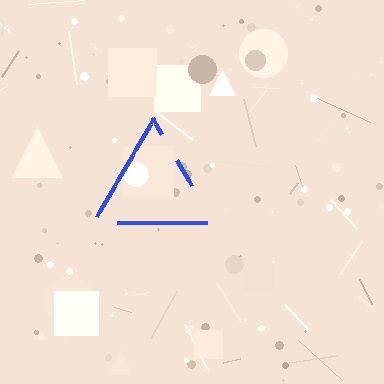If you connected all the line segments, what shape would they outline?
They would outline a triangle.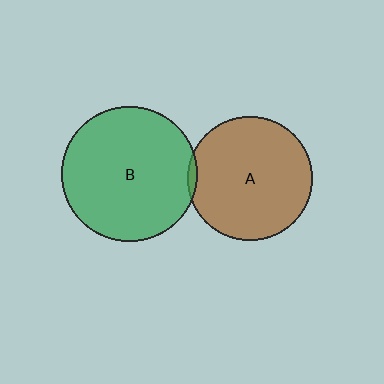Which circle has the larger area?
Circle B (green).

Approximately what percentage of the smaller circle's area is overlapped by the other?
Approximately 5%.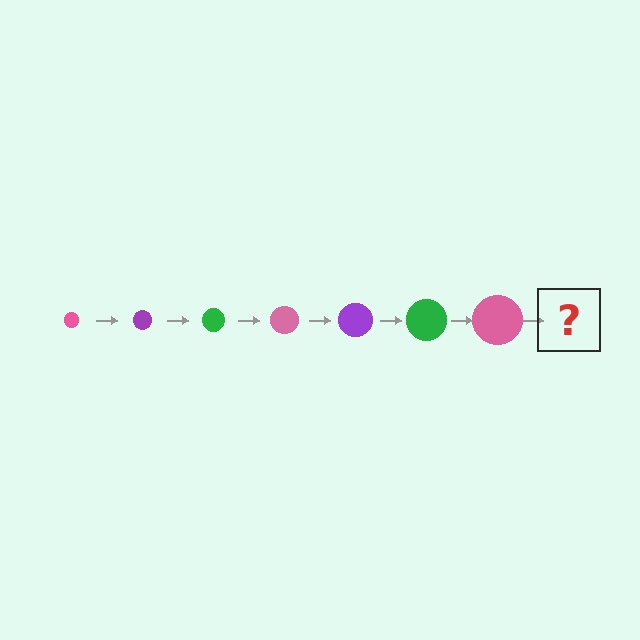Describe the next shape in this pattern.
It should be a purple circle, larger than the previous one.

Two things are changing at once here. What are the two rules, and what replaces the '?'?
The two rules are that the circle grows larger each step and the color cycles through pink, purple, and green. The '?' should be a purple circle, larger than the previous one.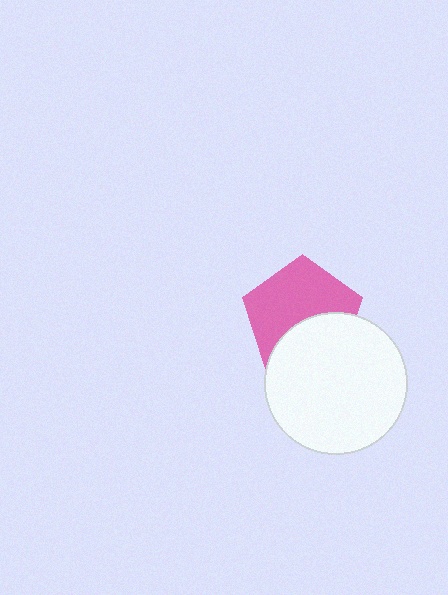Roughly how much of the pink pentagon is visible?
About half of it is visible (roughly 61%).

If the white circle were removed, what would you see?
You would see the complete pink pentagon.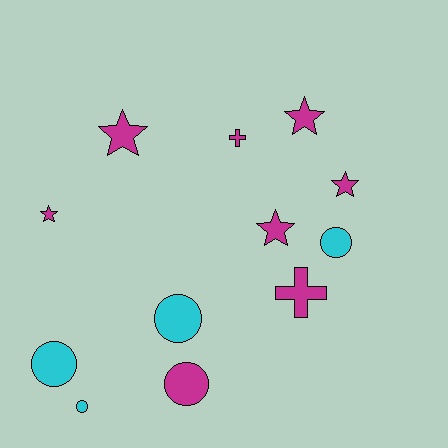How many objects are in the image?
There are 12 objects.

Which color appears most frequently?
Magenta, with 8 objects.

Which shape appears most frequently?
Star, with 5 objects.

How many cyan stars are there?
There are no cyan stars.